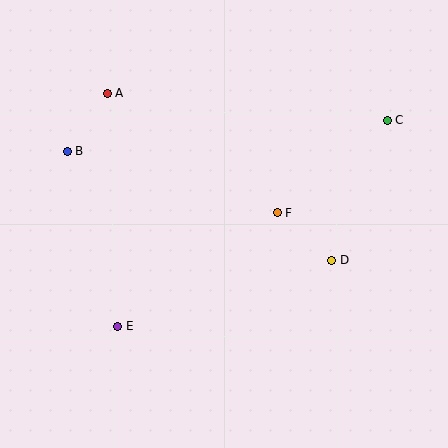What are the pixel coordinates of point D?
Point D is at (332, 260).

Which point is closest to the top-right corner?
Point C is closest to the top-right corner.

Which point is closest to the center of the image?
Point F at (277, 213) is closest to the center.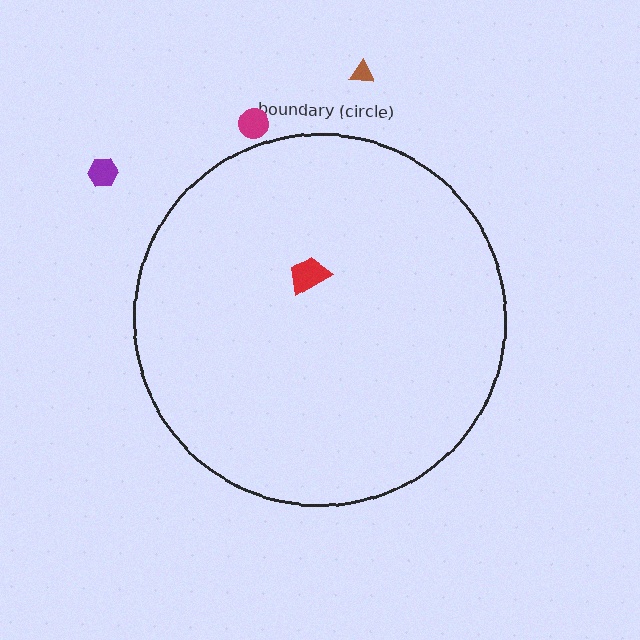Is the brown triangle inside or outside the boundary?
Outside.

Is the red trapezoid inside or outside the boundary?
Inside.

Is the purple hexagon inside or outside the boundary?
Outside.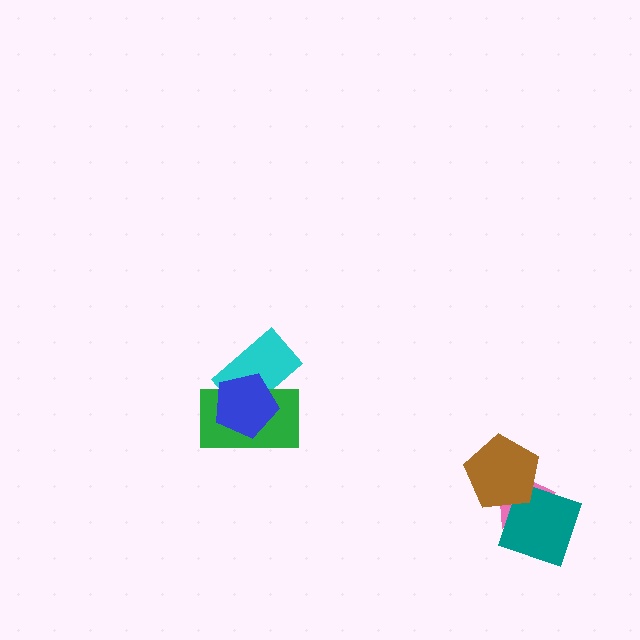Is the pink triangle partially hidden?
Yes, it is partially covered by another shape.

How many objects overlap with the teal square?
2 objects overlap with the teal square.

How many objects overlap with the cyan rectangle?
2 objects overlap with the cyan rectangle.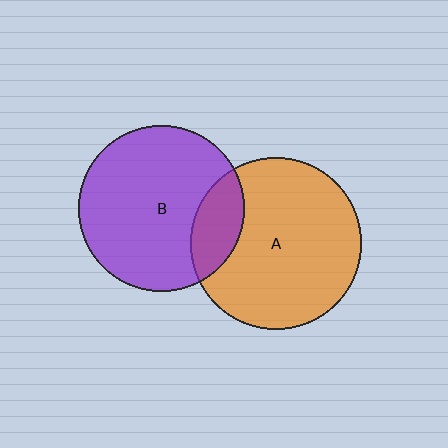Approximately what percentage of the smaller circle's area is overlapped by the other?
Approximately 20%.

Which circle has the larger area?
Circle A (orange).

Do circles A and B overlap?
Yes.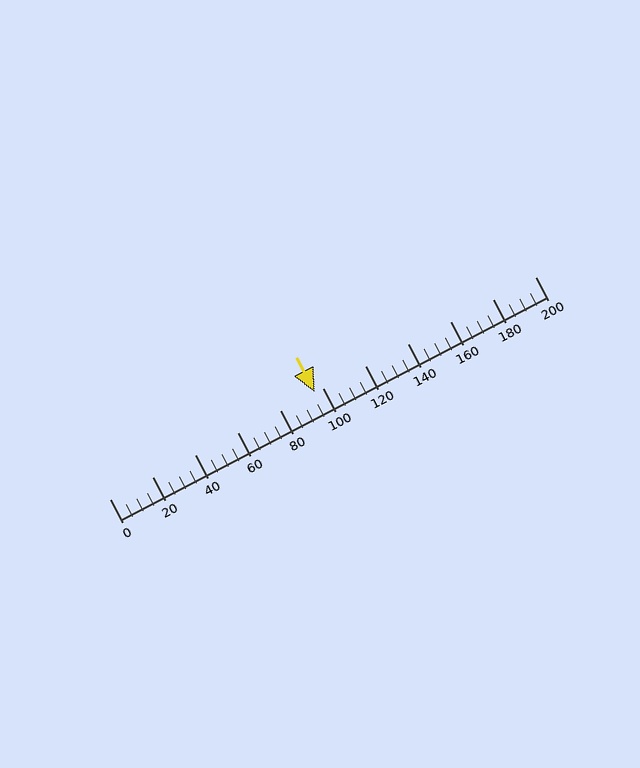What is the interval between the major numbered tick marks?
The major tick marks are spaced 20 units apart.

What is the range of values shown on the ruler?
The ruler shows values from 0 to 200.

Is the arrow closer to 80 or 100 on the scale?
The arrow is closer to 100.